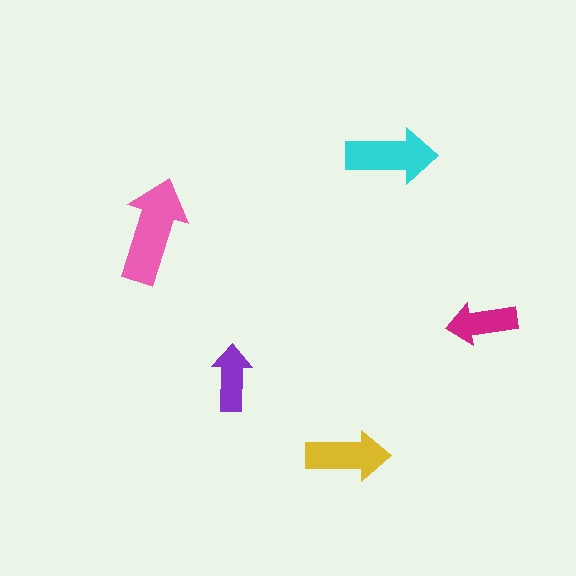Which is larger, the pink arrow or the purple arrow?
The pink one.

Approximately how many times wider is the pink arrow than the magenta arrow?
About 1.5 times wider.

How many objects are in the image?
There are 5 objects in the image.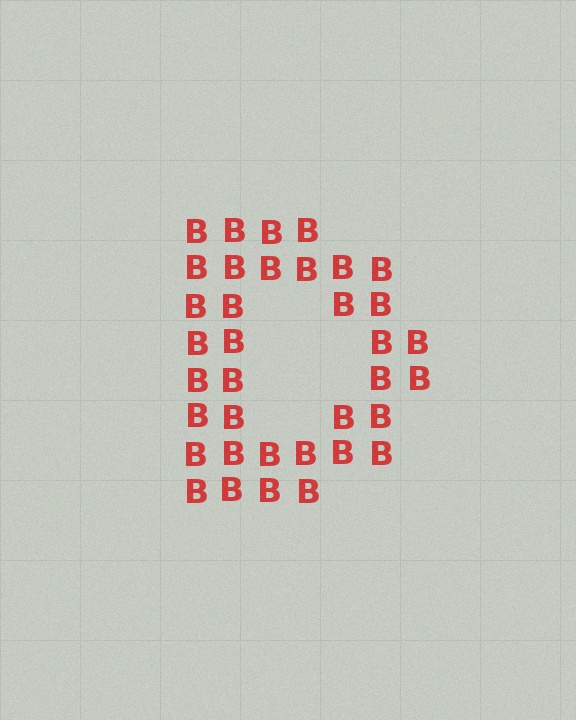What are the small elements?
The small elements are letter B's.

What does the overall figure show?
The overall figure shows the letter D.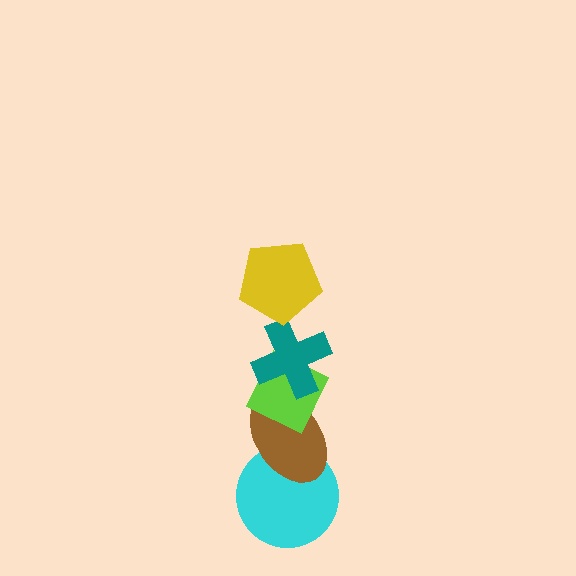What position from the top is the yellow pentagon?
The yellow pentagon is 1st from the top.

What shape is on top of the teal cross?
The yellow pentagon is on top of the teal cross.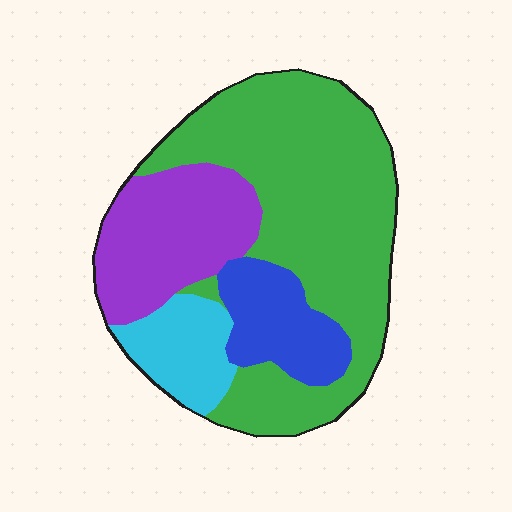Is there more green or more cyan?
Green.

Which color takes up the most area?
Green, at roughly 55%.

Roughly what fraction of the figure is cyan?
Cyan covers 11% of the figure.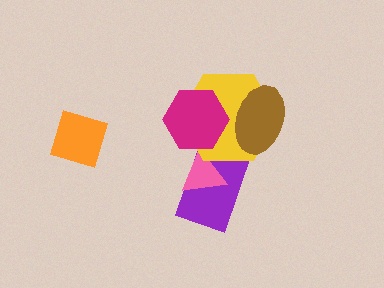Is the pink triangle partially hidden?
Yes, it is partially covered by another shape.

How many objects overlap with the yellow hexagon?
4 objects overlap with the yellow hexagon.